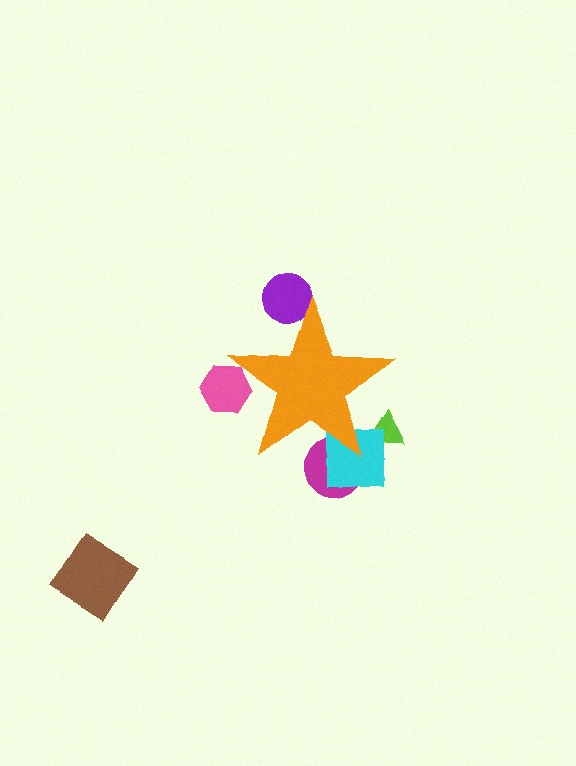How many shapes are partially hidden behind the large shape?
5 shapes are partially hidden.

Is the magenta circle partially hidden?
Yes, the magenta circle is partially hidden behind the orange star.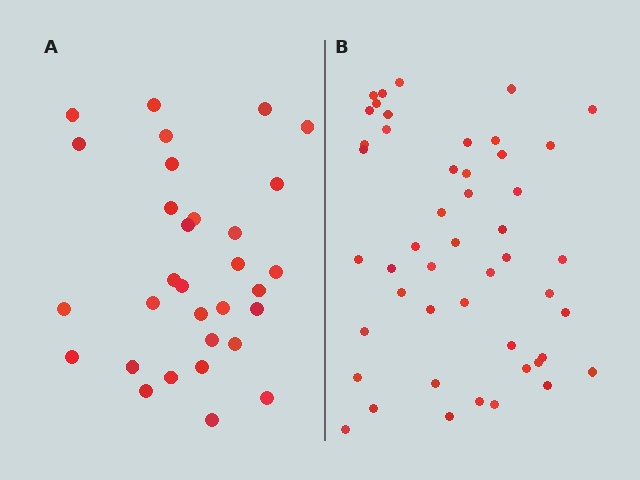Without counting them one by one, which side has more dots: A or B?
Region B (the right region) has more dots.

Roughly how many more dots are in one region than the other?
Region B has approximately 15 more dots than region A.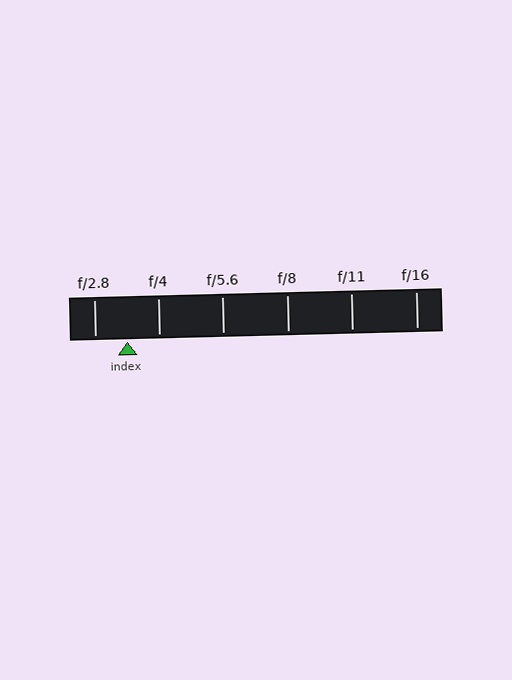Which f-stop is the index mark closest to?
The index mark is closest to f/4.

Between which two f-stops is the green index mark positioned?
The index mark is between f/2.8 and f/4.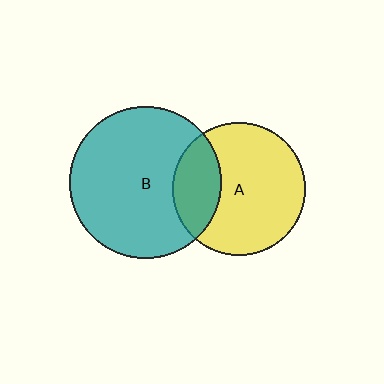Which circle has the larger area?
Circle B (teal).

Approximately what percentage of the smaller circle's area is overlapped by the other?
Approximately 25%.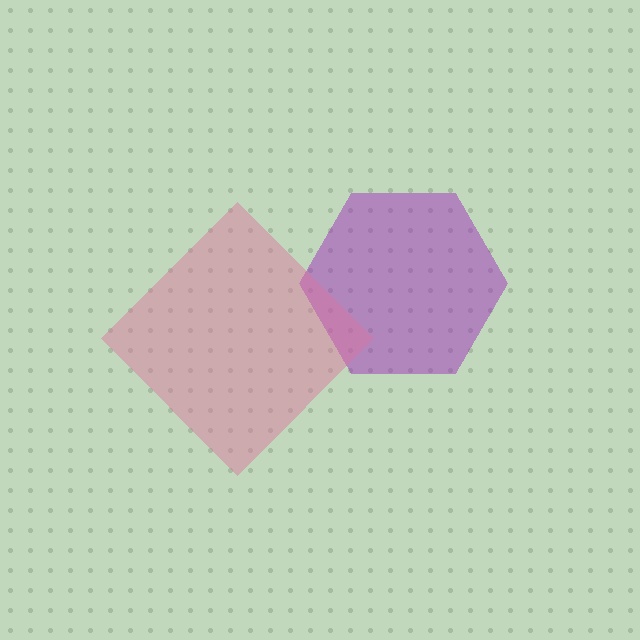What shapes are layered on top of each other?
The layered shapes are: a purple hexagon, a pink diamond.